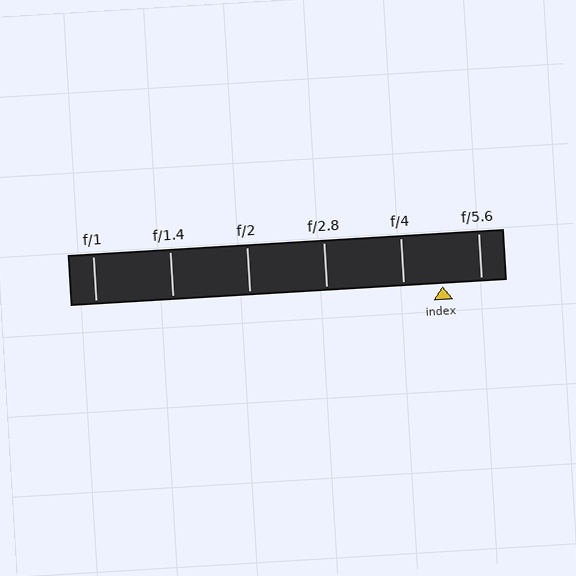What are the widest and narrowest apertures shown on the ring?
The widest aperture shown is f/1 and the narrowest is f/5.6.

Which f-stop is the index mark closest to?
The index mark is closest to f/4.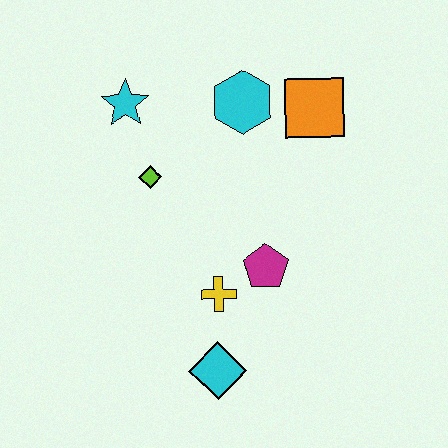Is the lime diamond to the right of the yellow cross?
No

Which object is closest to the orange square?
The cyan hexagon is closest to the orange square.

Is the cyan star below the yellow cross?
No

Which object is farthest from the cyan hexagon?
The cyan diamond is farthest from the cyan hexagon.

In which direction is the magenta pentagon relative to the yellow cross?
The magenta pentagon is to the right of the yellow cross.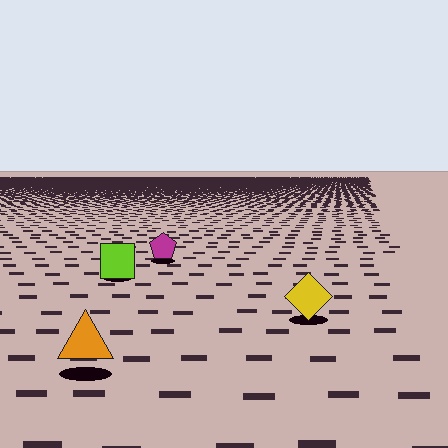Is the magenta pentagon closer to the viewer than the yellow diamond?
No. The yellow diamond is closer — you can tell from the texture gradient: the ground texture is coarser near it.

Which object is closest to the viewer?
The orange triangle is closest. The texture marks near it are larger and more spread out.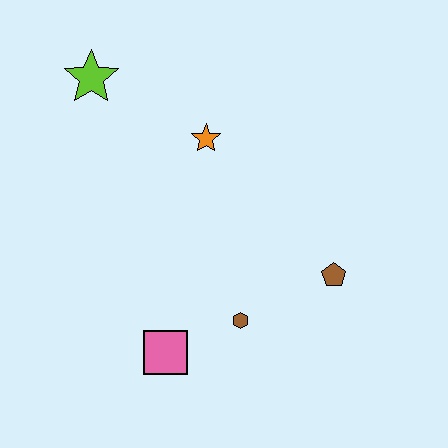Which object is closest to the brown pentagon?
The brown hexagon is closest to the brown pentagon.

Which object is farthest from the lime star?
The brown pentagon is farthest from the lime star.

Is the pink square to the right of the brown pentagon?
No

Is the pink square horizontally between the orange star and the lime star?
Yes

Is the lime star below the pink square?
No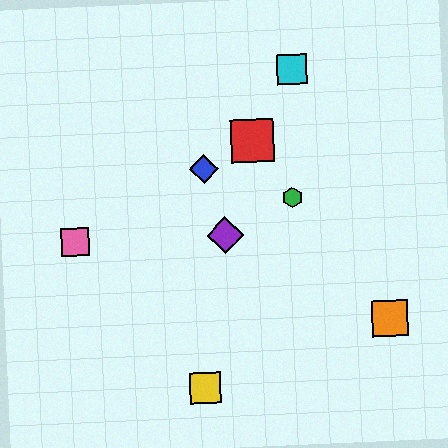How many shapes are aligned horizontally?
2 shapes (the purple diamond, the pink square) are aligned horizontally.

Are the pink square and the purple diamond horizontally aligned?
Yes, both are at y≈242.